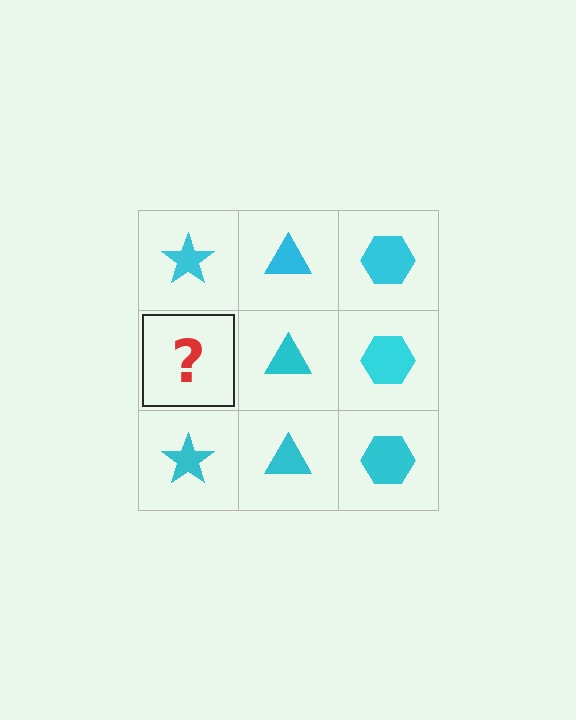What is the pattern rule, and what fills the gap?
The rule is that each column has a consistent shape. The gap should be filled with a cyan star.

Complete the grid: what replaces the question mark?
The question mark should be replaced with a cyan star.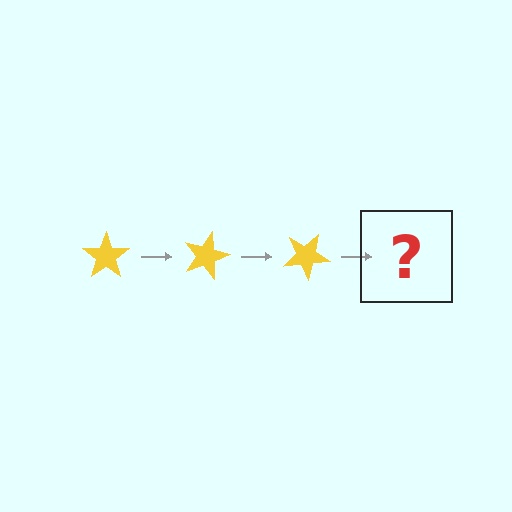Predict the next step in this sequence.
The next step is a yellow star rotated 45 degrees.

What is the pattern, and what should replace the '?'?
The pattern is that the star rotates 15 degrees each step. The '?' should be a yellow star rotated 45 degrees.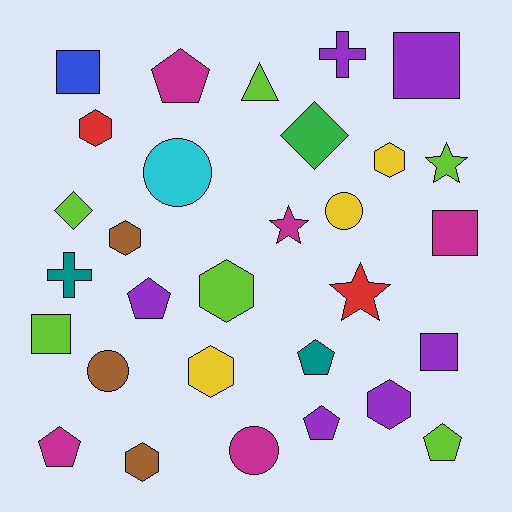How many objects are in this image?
There are 30 objects.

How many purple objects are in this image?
There are 6 purple objects.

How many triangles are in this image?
There is 1 triangle.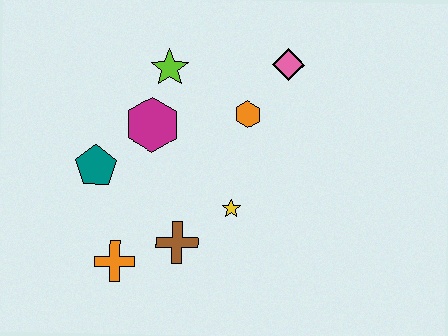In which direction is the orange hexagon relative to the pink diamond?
The orange hexagon is below the pink diamond.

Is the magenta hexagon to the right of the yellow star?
No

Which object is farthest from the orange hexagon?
The orange cross is farthest from the orange hexagon.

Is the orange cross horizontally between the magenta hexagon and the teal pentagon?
Yes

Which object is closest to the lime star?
The magenta hexagon is closest to the lime star.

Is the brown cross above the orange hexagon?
No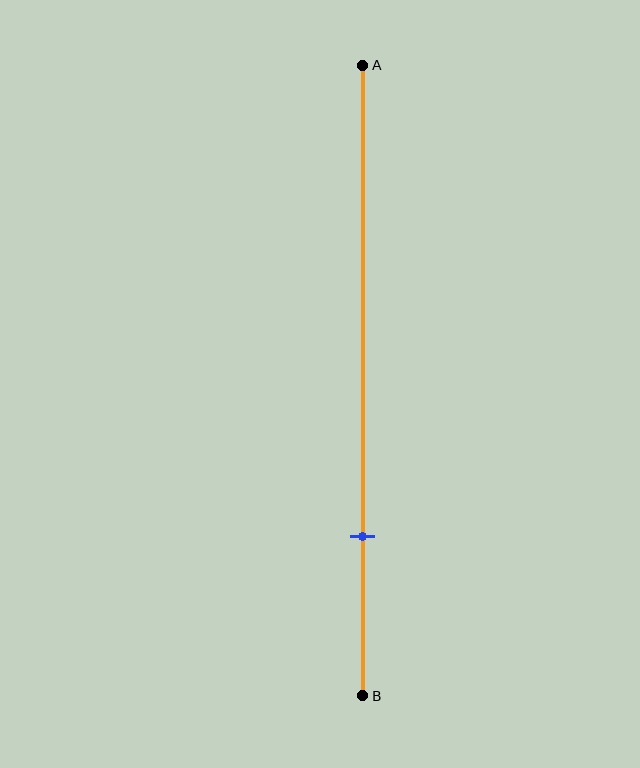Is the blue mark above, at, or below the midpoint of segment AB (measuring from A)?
The blue mark is below the midpoint of segment AB.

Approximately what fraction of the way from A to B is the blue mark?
The blue mark is approximately 75% of the way from A to B.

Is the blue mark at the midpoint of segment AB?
No, the mark is at about 75% from A, not at the 50% midpoint.